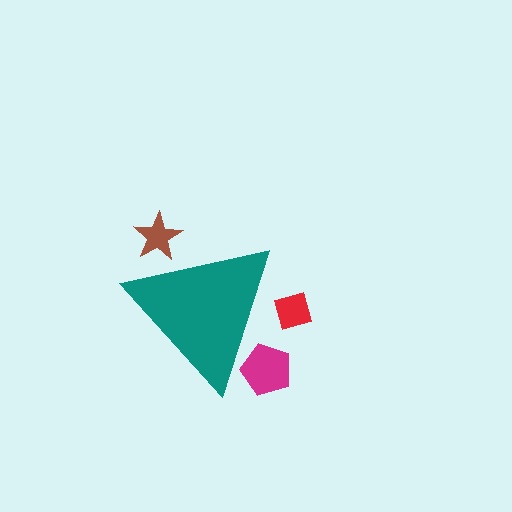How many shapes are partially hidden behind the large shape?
3 shapes are partially hidden.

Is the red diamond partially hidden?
Yes, the red diamond is partially hidden behind the teal triangle.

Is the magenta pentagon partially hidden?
Yes, the magenta pentagon is partially hidden behind the teal triangle.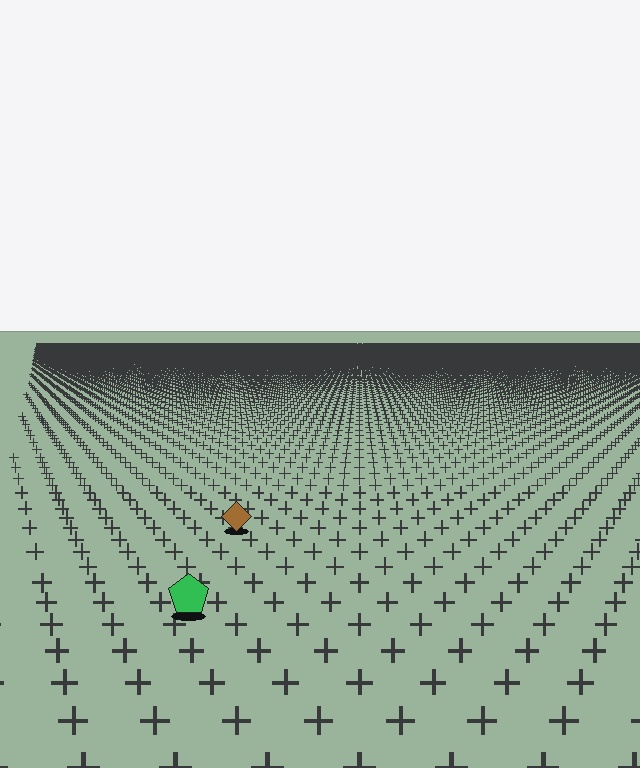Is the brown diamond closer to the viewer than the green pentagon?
No. The green pentagon is closer — you can tell from the texture gradient: the ground texture is coarser near it.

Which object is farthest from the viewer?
The brown diamond is farthest from the viewer. It appears smaller and the ground texture around it is denser.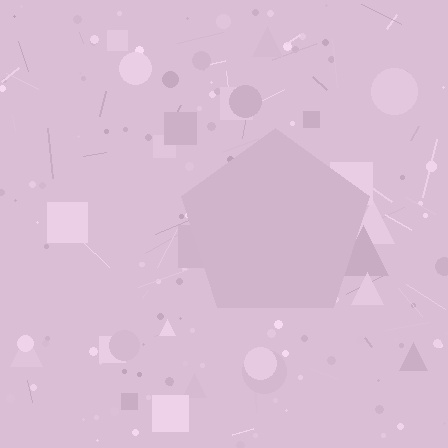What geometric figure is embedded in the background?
A pentagon is embedded in the background.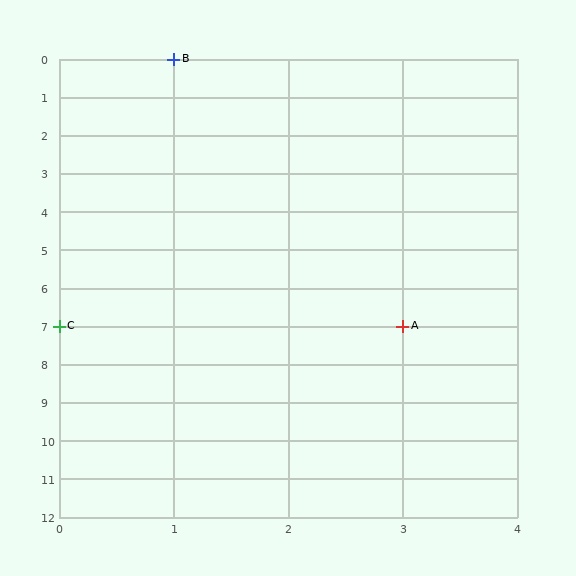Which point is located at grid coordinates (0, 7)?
Point C is at (0, 7).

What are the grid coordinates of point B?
Point B is at grid coordinates (1, 0).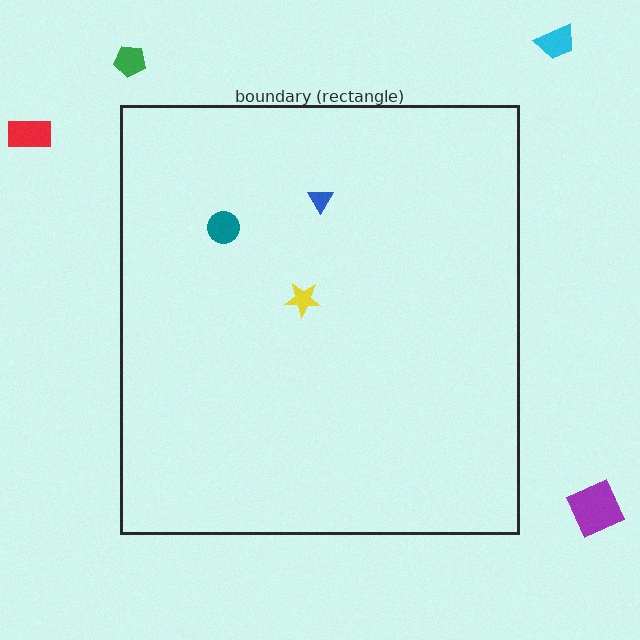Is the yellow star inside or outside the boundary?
Inside.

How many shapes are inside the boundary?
3 inside, 4 outside.